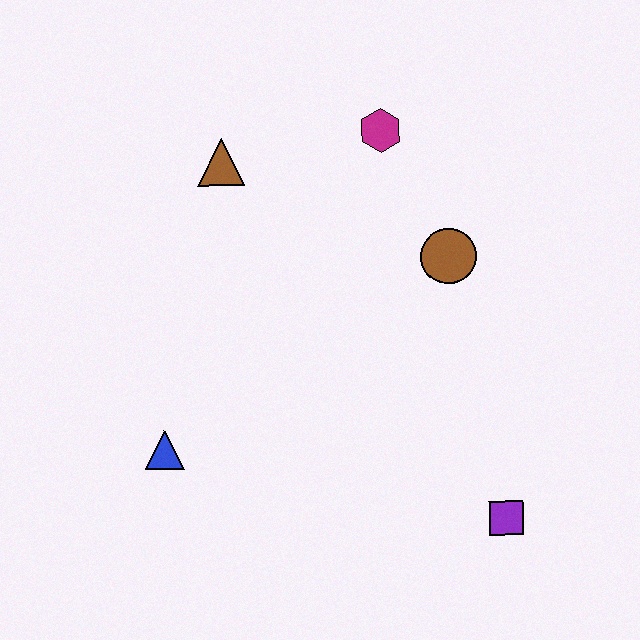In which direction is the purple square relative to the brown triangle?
The purple square is below the brown triangle.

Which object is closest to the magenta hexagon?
The brown circle is closest to the magenta hexagon.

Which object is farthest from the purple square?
The brown triangle is farthest from the purple square.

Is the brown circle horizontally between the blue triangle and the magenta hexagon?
No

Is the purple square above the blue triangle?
No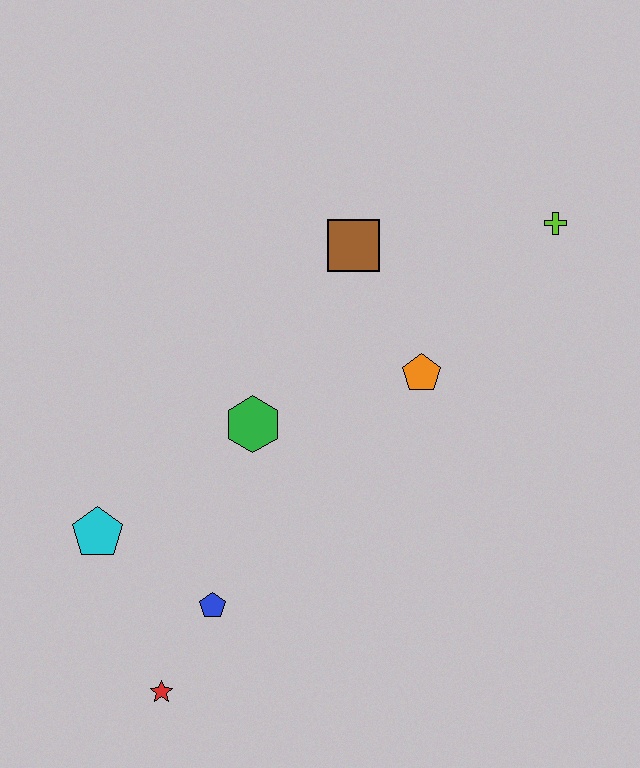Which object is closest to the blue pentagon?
The red star is closest to the blue pentagon.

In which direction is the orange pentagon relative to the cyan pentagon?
The orange pentagon is to the right of the cyan pentagon.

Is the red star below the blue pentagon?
Yes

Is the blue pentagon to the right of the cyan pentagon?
Yes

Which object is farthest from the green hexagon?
The lime cross is farthest from the green hexagon.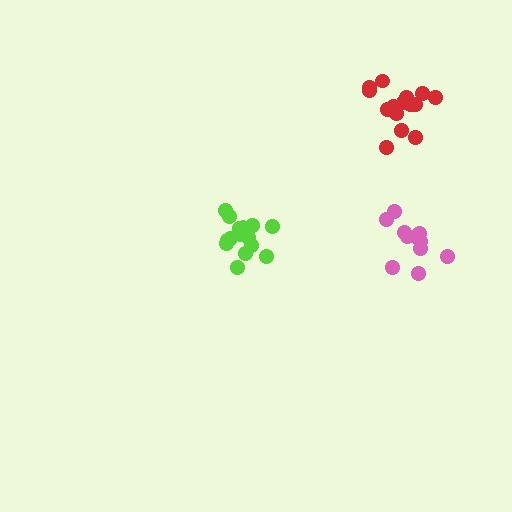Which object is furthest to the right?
The pink cluster is rightmost.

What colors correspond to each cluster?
The clusters are colored: lime, red, pink.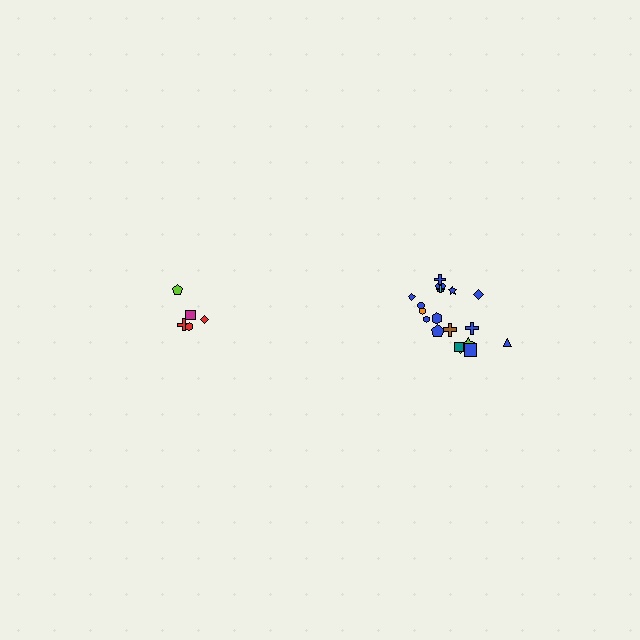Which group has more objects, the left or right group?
The right group.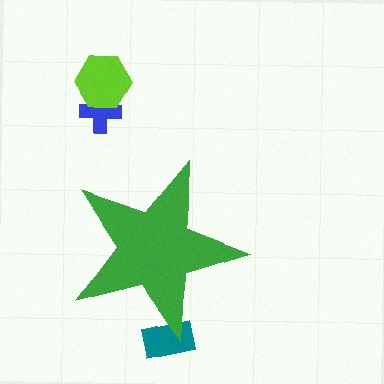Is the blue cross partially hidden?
No, the blue cross is fully visible.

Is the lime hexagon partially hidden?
No, the lime hexagon is fully visible.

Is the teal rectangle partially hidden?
Yes, the teal rectangle is partially hidden behind the green star.